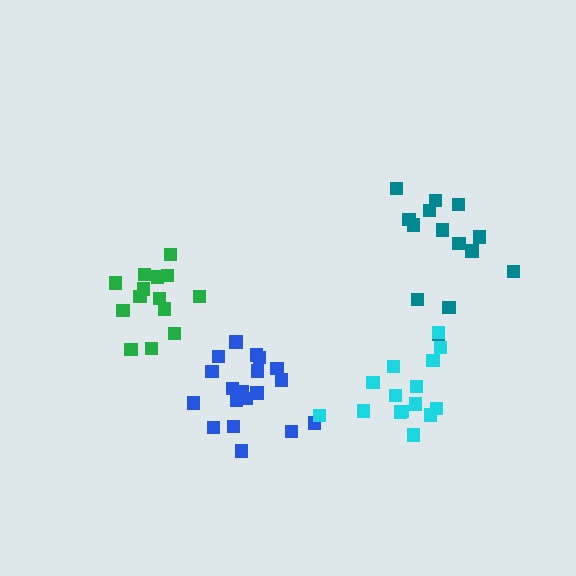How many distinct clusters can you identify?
There are 4 distinct clusters.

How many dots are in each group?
Group 1: 14 dots, Group 2: 14 dots, Group 3: 19 dots, Group 4: 15 dots (62 total).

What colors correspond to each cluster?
The clusters are colored: teal, green, blue, cyan.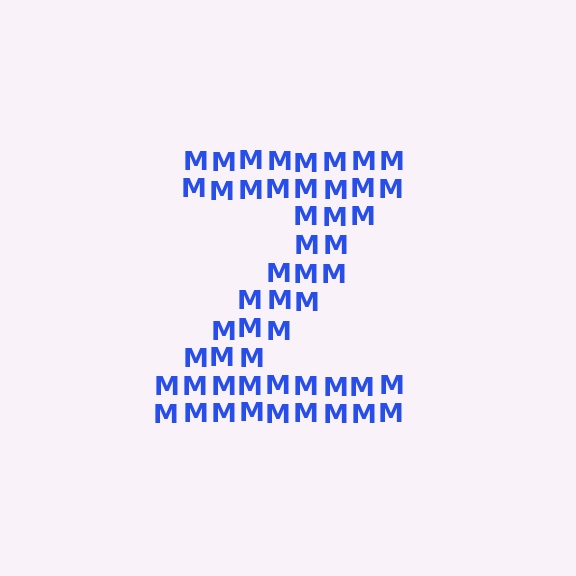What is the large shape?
The large shape is the letter Z.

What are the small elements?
The small elements are letter M's.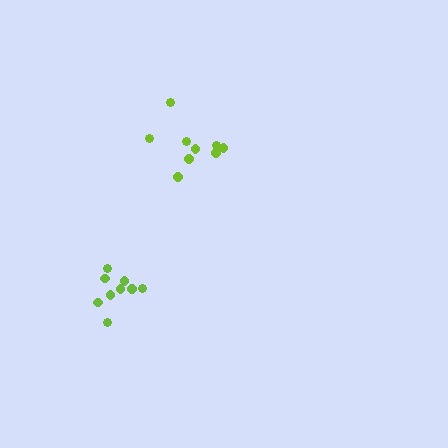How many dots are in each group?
Group 1: 9 dots, Group 2: 9 dots (18 total).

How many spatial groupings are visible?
There are 2 spatial groupings.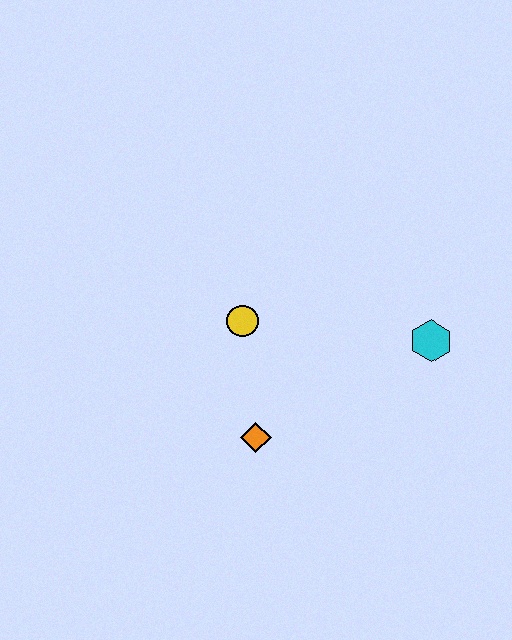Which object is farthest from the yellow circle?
The cyan hexagon is farthest from the yellow circle.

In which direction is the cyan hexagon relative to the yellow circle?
The cyan hexagon is to the right of the yellow circle.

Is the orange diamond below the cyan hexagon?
Yes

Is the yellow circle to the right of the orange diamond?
No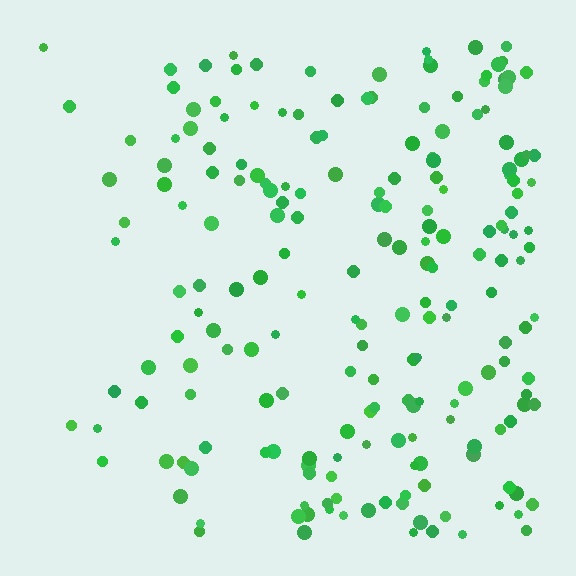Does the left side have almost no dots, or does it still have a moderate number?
Still a moderate number, just noticeably fewer than the right.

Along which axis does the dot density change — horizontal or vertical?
Horizontal.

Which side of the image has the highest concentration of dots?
The right.